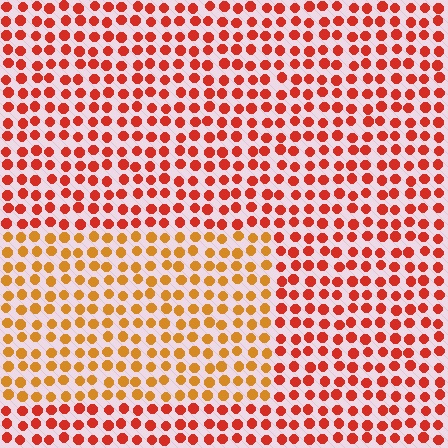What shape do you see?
I see a rectangle.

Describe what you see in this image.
The image is filled with small red elements in a uniform arrangement. A rectangle-shaped region is visible where the elements are tinted to a slightly different hue, forming a subtle color boundary.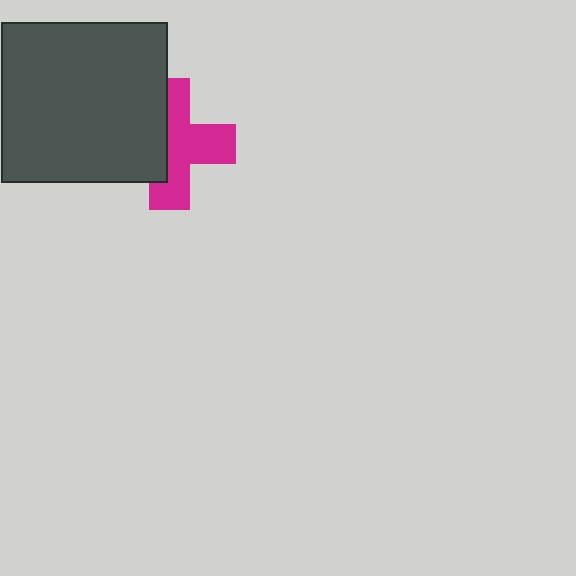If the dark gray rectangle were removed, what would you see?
You would see the complete magenta cross.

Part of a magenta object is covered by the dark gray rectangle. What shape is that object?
It is a cross.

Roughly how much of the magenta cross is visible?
About half of it is visible (roughly 58%).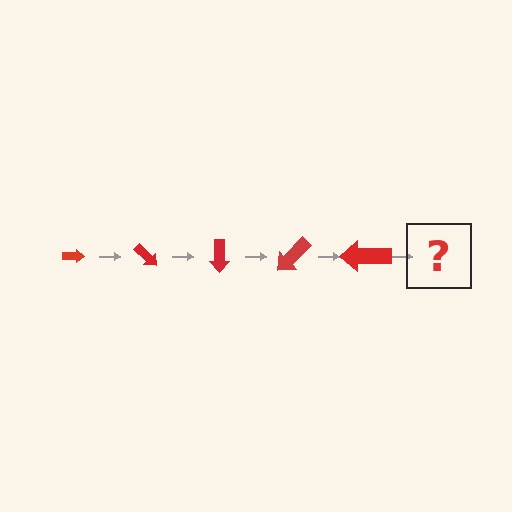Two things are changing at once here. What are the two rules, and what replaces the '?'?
The two rules are that the arrow grows larger each step and it rotates 45 degrees each step. The '?' should be an arrow, larger than the previous one and rotated 225 degrees from the start.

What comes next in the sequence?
The next element should be an arrow, larger than the previous one and rotated 225 degrees from the start.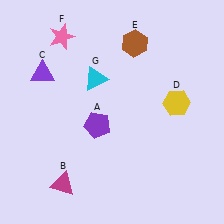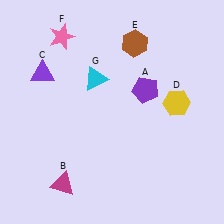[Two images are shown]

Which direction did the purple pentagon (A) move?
The purple pentagon (A) moved right.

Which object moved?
The purple pentagon (A) moved right.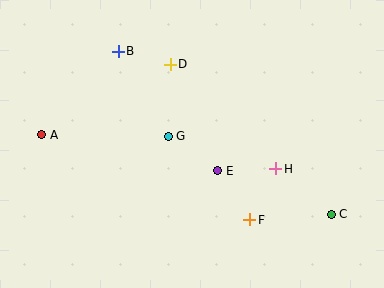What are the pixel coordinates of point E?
Point E is at (218, 171).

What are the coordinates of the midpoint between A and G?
The midpoint between A and G is at (105, 135).